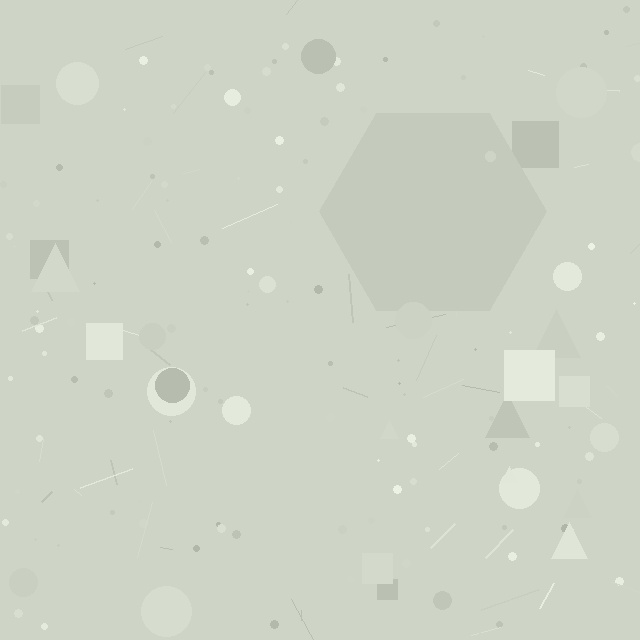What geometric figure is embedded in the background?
A hexagon is embedded in the background.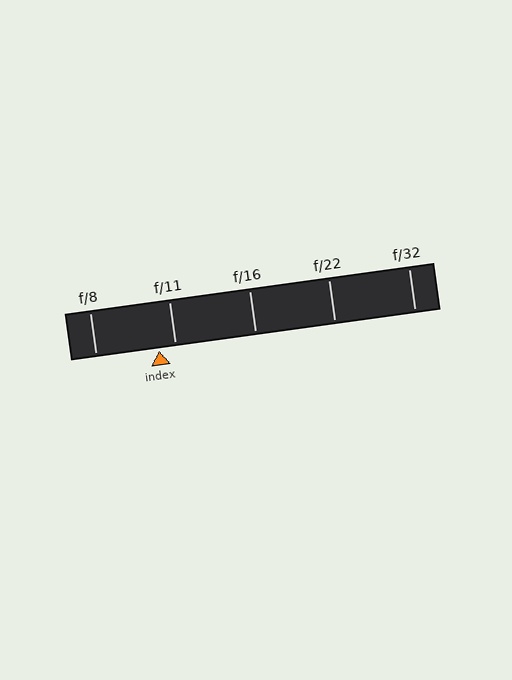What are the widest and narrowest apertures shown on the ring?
The widest aperture shown is f/8 and the narrowest is f/32.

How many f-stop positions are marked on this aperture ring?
There are 5 f-stop positions marked.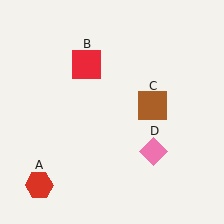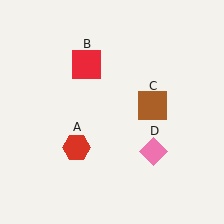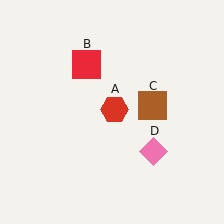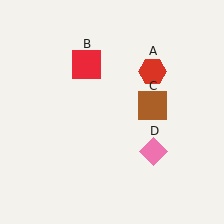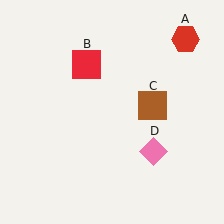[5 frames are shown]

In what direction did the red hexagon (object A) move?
The red hexagon (object A) moved up and to the right.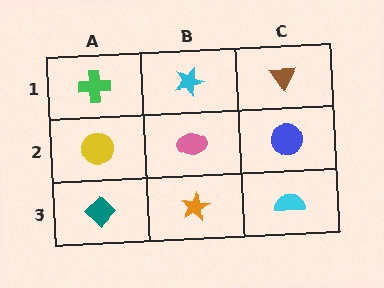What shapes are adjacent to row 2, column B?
A cyan star (row 1, column B), an orange star (row 3, column B), a yellow circle (row 2, column A), a blue circle (row 2, column C).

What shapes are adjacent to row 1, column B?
A pink ellipse (row 2, column B), a green cross (row 1, column A), a brown triangle (row 1, column C).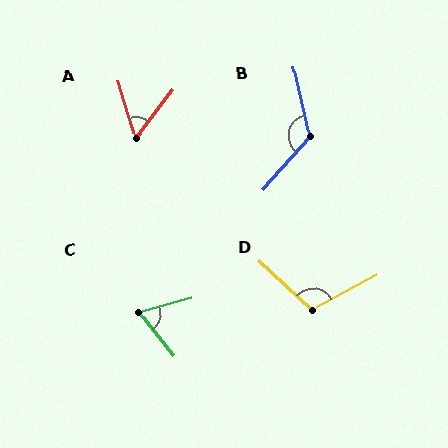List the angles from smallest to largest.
A (55°), C (67°), D (109°), B (125°).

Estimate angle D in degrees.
Approximately 109 degrees.